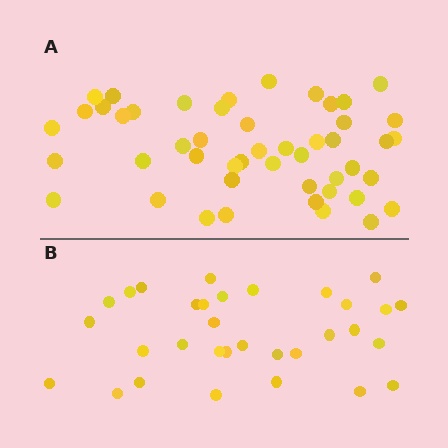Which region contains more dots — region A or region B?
Region A (the top region) has more dots.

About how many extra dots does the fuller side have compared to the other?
Region A has approximately 15 more dots than region B.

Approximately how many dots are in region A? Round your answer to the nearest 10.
About 50 dots. (The exact count is 48, which rounds to 50.)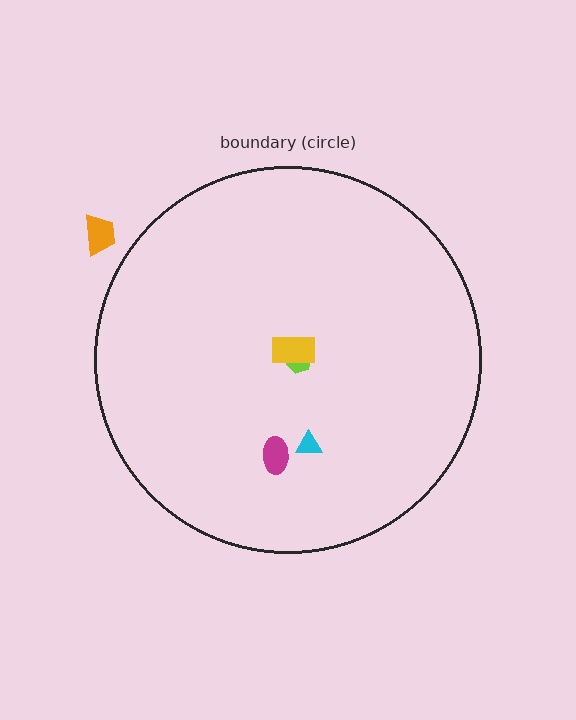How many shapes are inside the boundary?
4 inside, 1 outside.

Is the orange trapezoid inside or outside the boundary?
Outside.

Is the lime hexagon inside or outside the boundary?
Inside.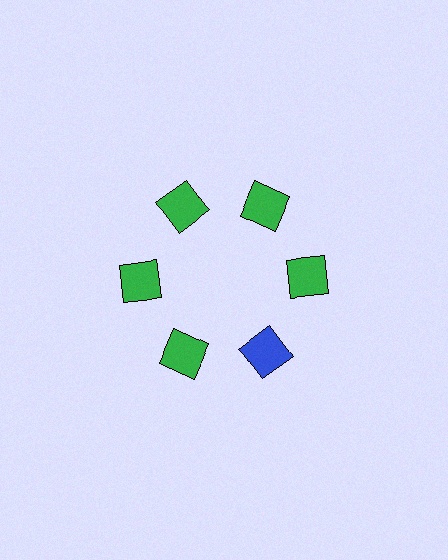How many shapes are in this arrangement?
There are 6 shapes arranged in a ring pattern.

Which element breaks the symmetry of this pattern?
The blue square at roughly the 5 o'clock position breaks the symmetry. All other shapes are green squares.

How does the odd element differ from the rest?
It has a different color: blue instead of green.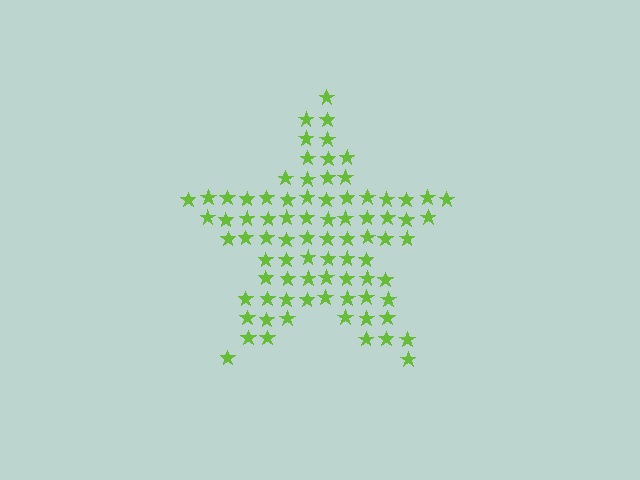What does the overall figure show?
The overall figure shows a star.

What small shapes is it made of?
It is made of small stars.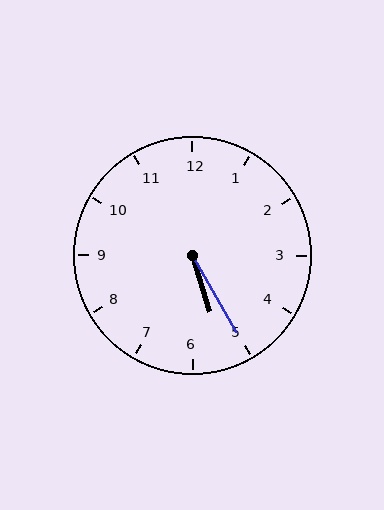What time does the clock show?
5:25.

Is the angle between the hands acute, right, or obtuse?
It is acute.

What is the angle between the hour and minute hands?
Approximately 12 degrees.